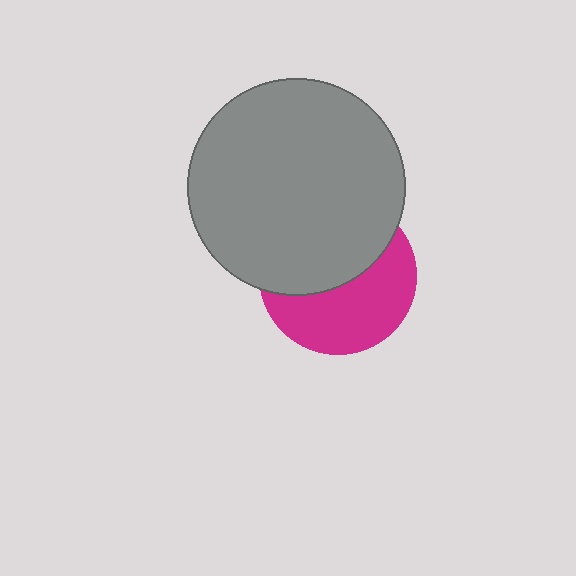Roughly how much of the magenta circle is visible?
About half of it is visible (roughly 49%).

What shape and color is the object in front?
The object in front is a gray circle.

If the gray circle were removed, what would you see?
You would see the complete magenta circle.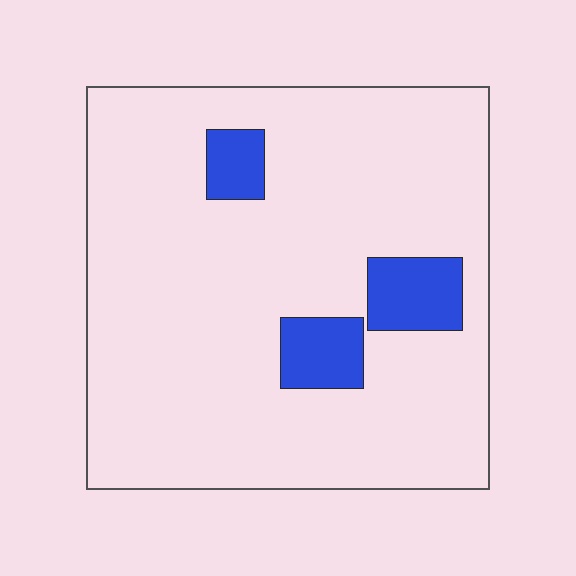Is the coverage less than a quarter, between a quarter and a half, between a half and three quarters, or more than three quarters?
Less than a quarter.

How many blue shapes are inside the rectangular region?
3.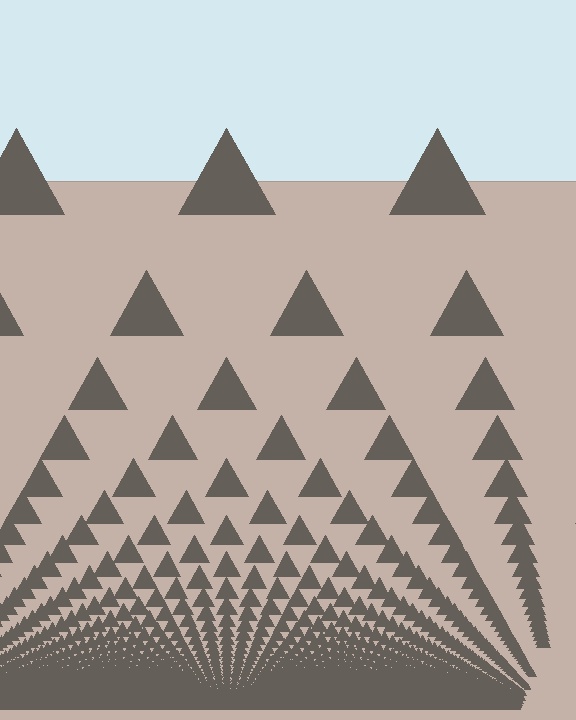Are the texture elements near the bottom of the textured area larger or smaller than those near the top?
Smaller. The gradient is inverted — elements near the bottom are smaller and denser.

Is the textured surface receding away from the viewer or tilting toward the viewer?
The surface appears to tilt toward the viewer. Texture elements get larger and sparser toward the top.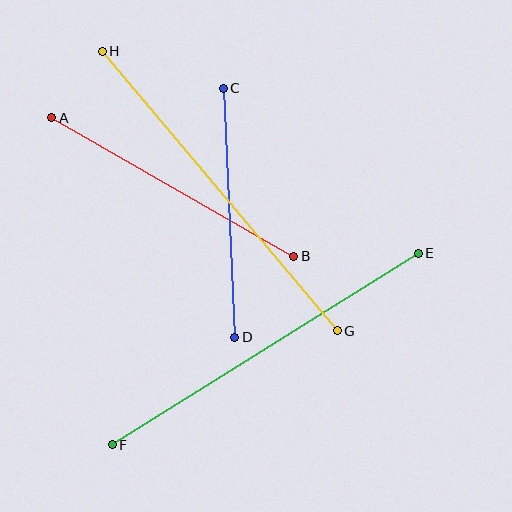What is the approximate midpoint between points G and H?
The midpoint is at approximately (220, 191) pixels.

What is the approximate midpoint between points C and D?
The midpoint is at approximately (229, 213) pixels.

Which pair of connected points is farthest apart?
Points G and H are farthest apart.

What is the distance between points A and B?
The distance is approximately 279 pixels.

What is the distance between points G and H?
The distance is approximately 365 pixels.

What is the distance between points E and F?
The distance is approximately 361 pixels.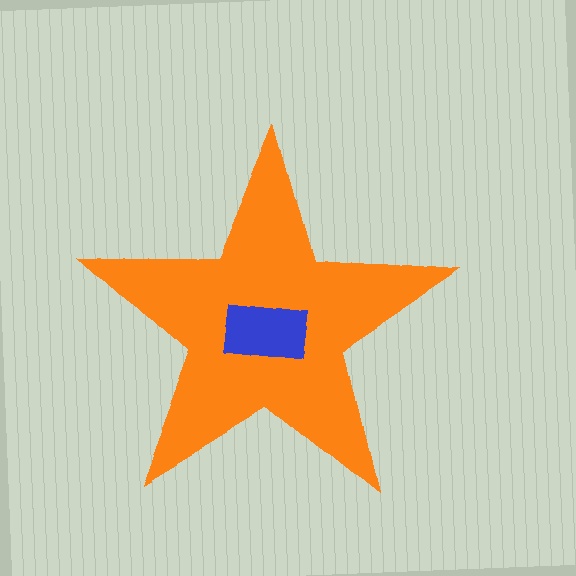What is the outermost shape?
The orange star.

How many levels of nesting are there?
2.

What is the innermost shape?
The blue rectangle.